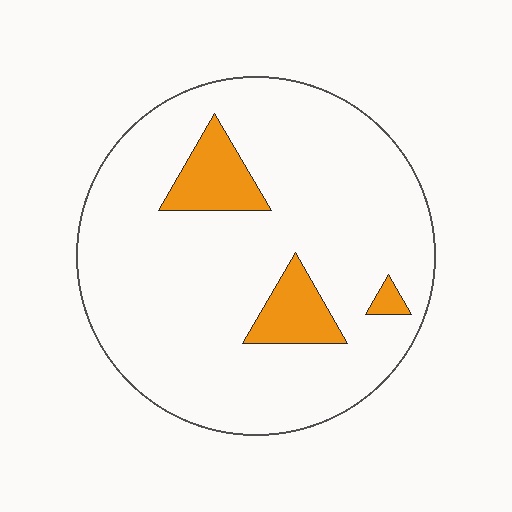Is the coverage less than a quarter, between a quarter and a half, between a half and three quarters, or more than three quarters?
Less than a quarter.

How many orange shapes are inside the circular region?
3.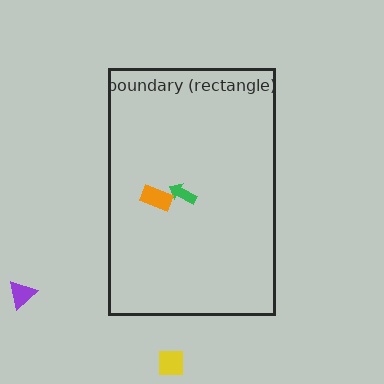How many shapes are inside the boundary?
2 inside, 2 outside.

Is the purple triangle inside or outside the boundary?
Outside.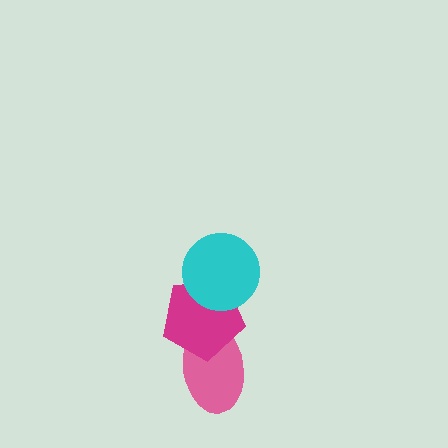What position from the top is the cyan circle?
The cyan circle is 1st from the top.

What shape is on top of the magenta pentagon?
The cyan circle is on top of the magenta pentagon.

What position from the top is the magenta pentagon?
The magenta pentagon is 2nd from the top.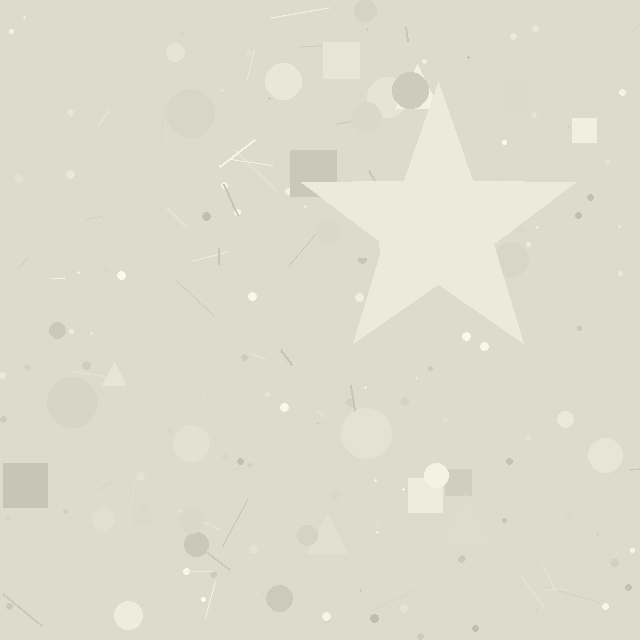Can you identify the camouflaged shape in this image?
The camouflaged shape is a star.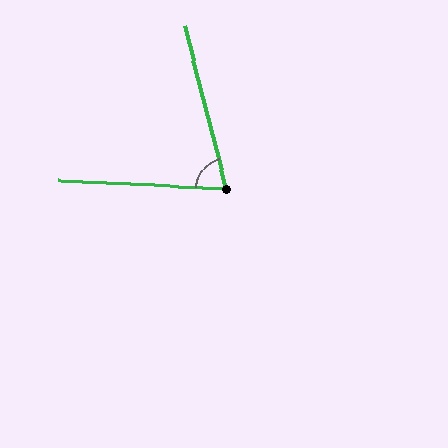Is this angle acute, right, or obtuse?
It is acute.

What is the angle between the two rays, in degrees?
Approximately 73 degrees.